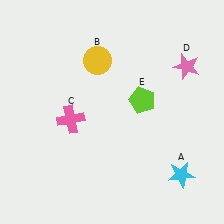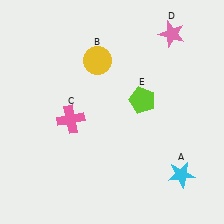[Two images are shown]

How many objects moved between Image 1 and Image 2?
1 object moved between the two images.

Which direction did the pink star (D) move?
The pink star (D) moved up.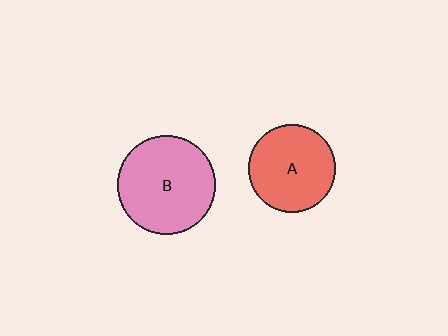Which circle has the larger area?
Circle B (pink).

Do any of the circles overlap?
No, none of the circles overlap.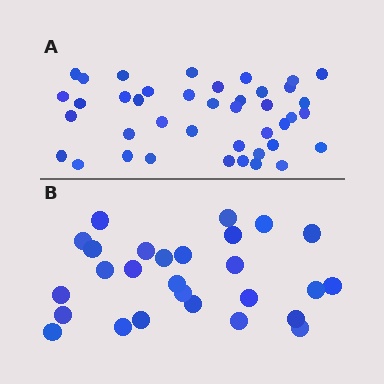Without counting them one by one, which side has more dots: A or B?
Region A (the top region) has more dots.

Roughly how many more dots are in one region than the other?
Region A has approximately 15 more dots than region B.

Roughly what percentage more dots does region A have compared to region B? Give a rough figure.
About 50% more.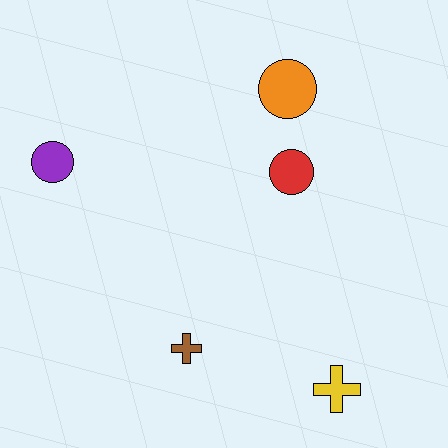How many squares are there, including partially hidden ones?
There are no squares.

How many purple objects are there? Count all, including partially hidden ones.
There is 1 purple object.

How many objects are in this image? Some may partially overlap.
There are 5 objects.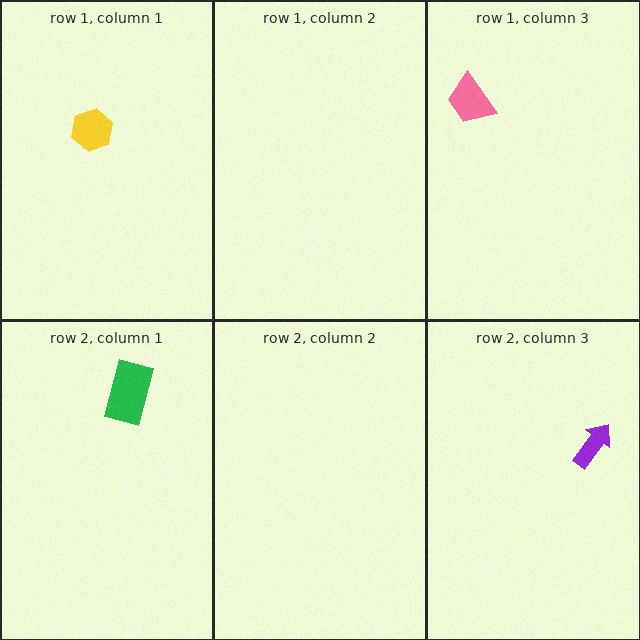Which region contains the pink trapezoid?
The row 1, column 3 region.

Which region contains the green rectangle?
The row 2, column 1 region.